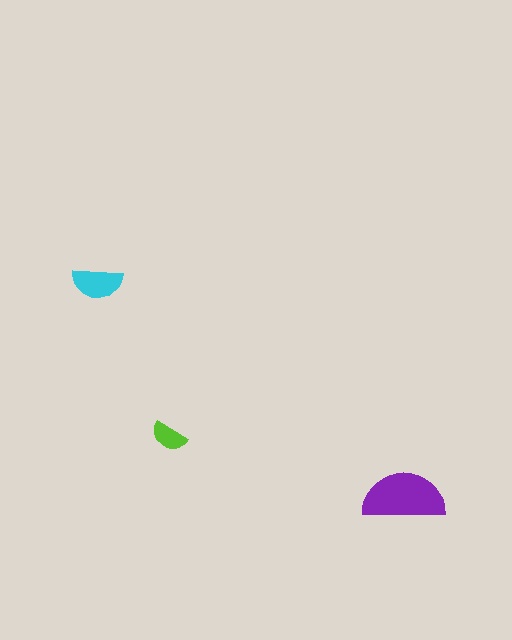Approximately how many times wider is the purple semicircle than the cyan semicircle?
About 1.5 times wider.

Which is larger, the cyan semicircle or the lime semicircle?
The cyan one.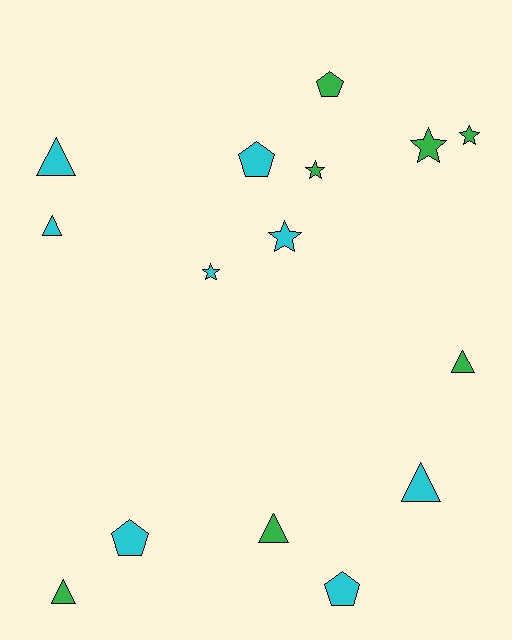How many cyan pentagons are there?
There are 3 cyan pentagons.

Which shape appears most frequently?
Triangle, with 6 objects.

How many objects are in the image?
There are 15 objects.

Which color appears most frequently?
Cyan, with 8 objects.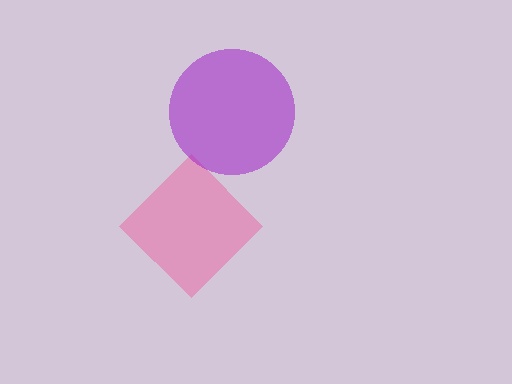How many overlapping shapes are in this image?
There are 2 overlapping shapes in the image.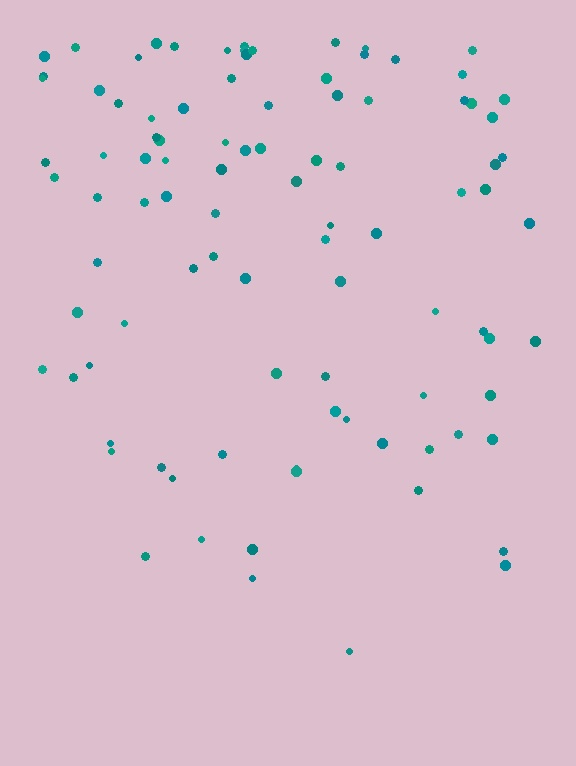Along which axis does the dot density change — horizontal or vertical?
Vertical.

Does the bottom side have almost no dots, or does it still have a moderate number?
Still a moderate number, just noticeably fewer than the top.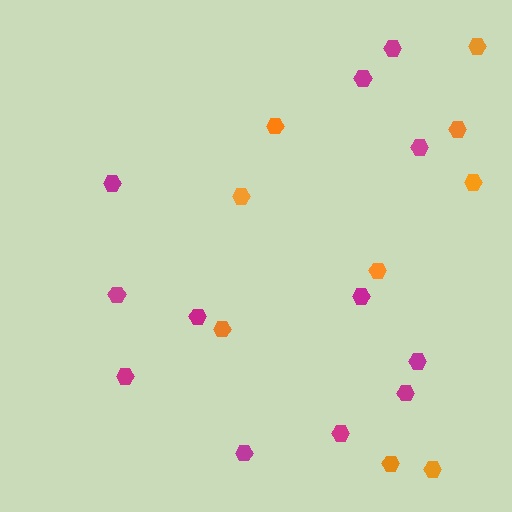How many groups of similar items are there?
There are 2 groups: one group of orange hexagons (9) and one group of magenta hexagons (12).